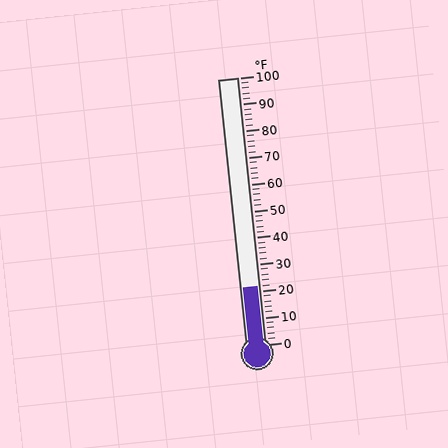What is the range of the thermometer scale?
The thermometer scale ranges from 0°F to 100°F.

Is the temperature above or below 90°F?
The temperature is below 90°F.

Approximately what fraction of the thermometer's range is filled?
The thermometer is filled to approximately 20% of its range.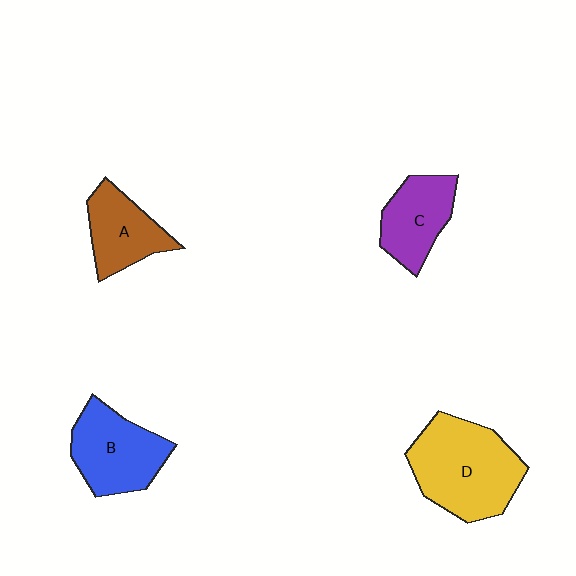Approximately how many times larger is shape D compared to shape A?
Approximately 1.7 times.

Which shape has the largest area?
Shape D (yellow).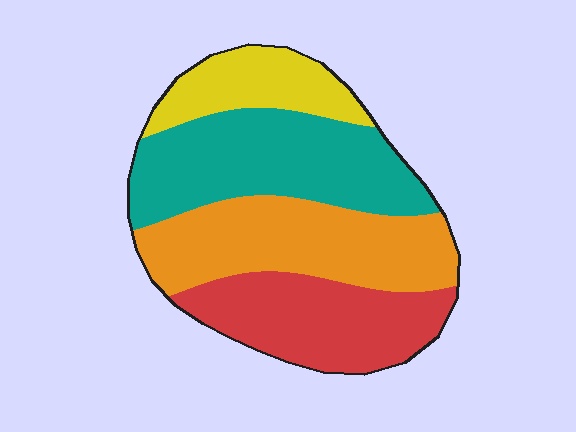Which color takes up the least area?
Yellow, at roughly 15%.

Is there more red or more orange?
Orange.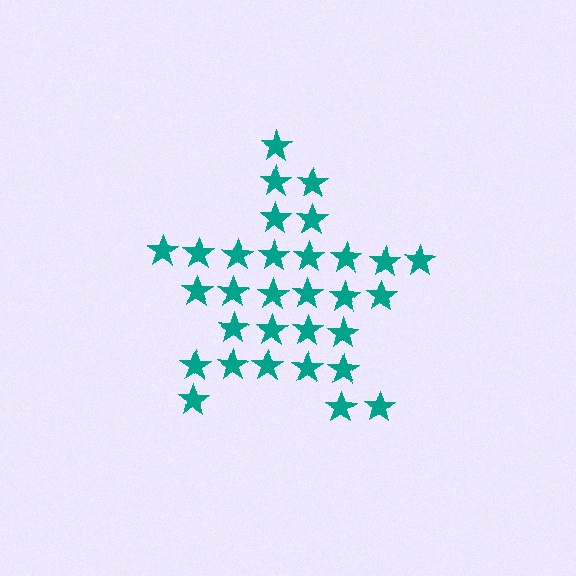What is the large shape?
The large shape is a star.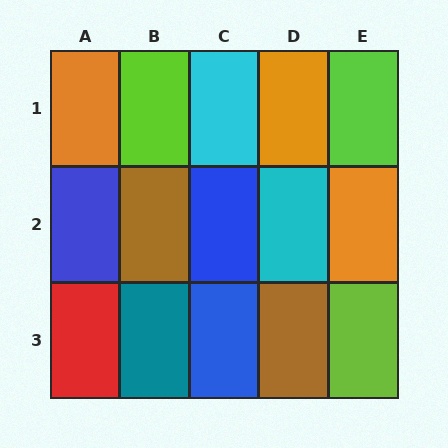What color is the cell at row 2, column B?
Brown.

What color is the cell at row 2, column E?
Orange.